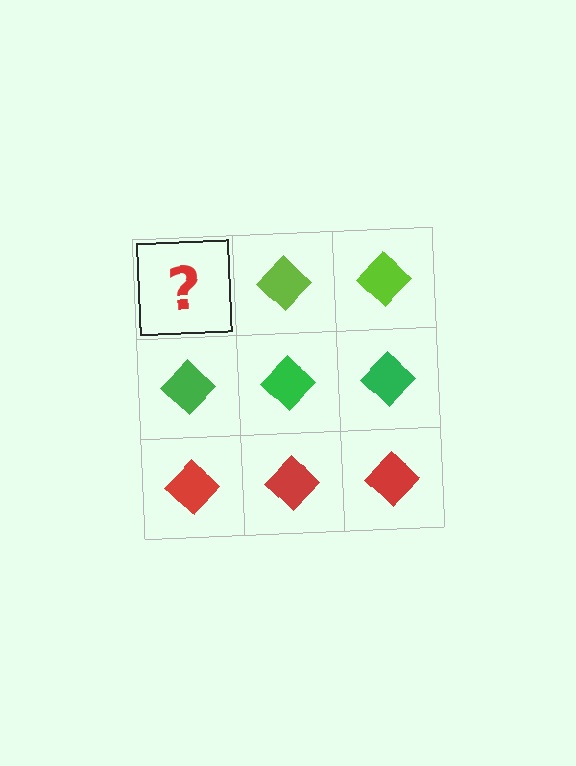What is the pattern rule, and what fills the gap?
The rule is that each row has a consistent color. The gap should be filled with a lime diamond.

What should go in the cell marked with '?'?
The missing cell should contain a lime diamond.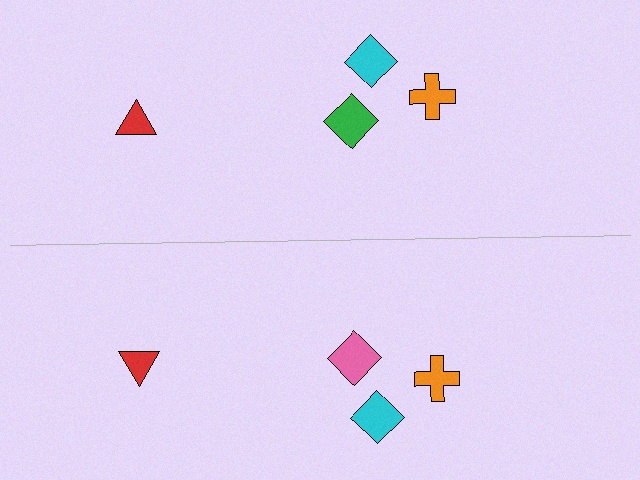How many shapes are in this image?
There are 8 shapes in this image.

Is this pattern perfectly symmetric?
No, the pattern is not perfectly symmetric. The pink diamond on the bottom side breaks the symmetry — its mirror counterpart is green.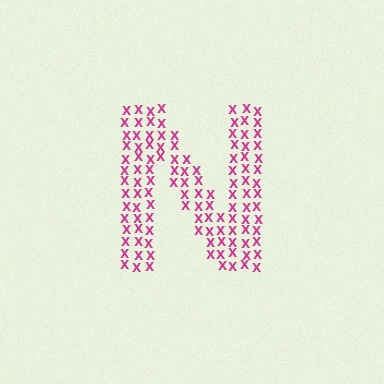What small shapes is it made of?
It is made of small letter X's.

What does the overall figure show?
The overall figure shows the letter N.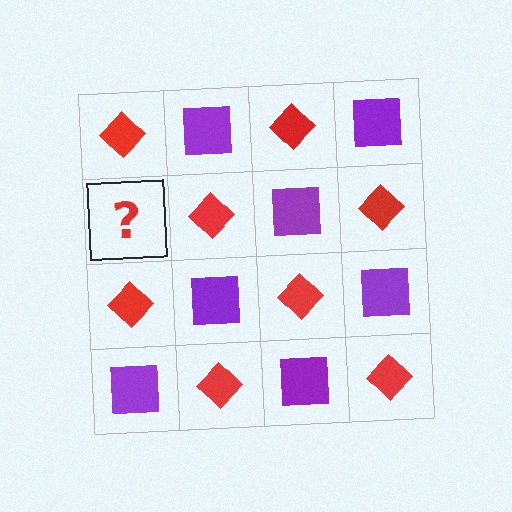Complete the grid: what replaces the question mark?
The question mark should be replaced with a purple square.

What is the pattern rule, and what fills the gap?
The rule is that it alternates red diamond and purple square in a checkerboard pattern. The gap should be filled with a purple square.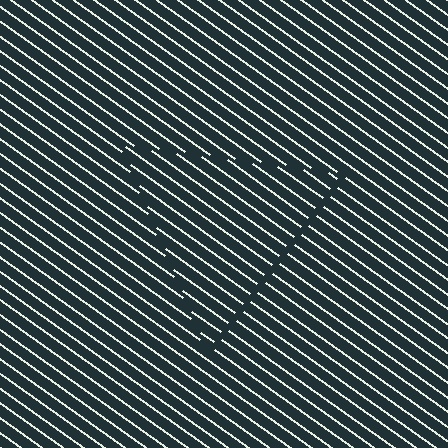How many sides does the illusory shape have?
3 sides — the line-ends trace a triangle.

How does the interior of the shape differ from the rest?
The interior of the shape contains the same grating, shifted by half a period — the contour is defined by the phase discontinuity where line-ends from the inner and outer gratings abut.